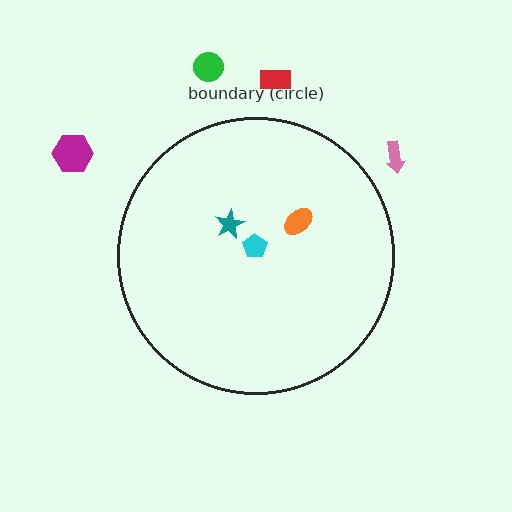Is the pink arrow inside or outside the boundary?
Outside.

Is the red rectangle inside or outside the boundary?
Outside.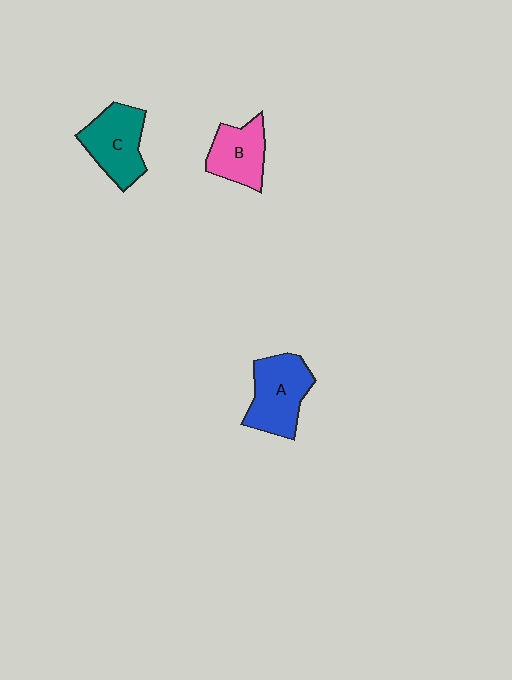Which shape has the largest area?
Shape A (blue).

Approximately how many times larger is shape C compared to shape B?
Approximately 1.2 times.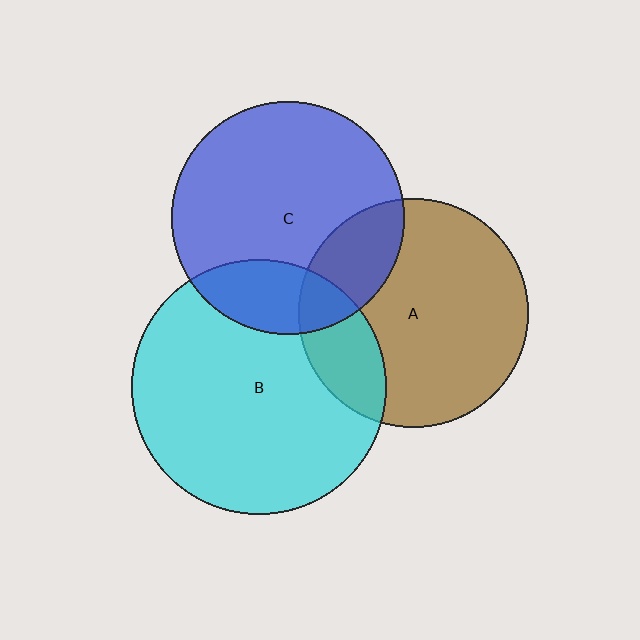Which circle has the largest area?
Circle B (cyan).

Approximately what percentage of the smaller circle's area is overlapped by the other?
Approximately 20%.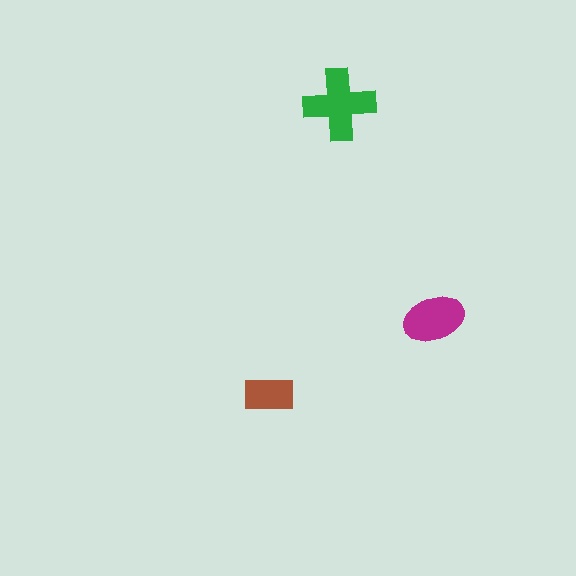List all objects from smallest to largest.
The brown rectangle, the magenta ellipse, the green cross.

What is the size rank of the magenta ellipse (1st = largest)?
2nd.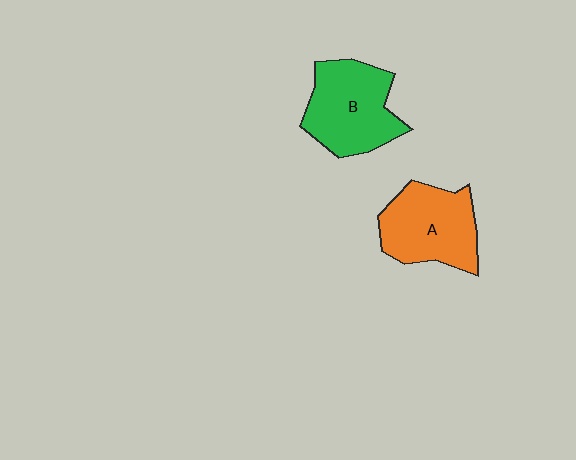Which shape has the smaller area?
Shape A (orange).